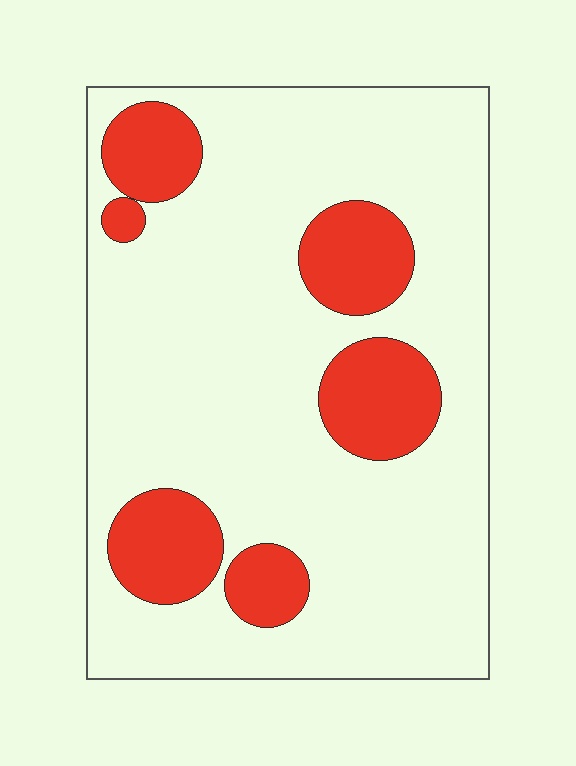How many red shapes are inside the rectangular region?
6.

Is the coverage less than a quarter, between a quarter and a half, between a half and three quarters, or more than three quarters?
Less than a quarter.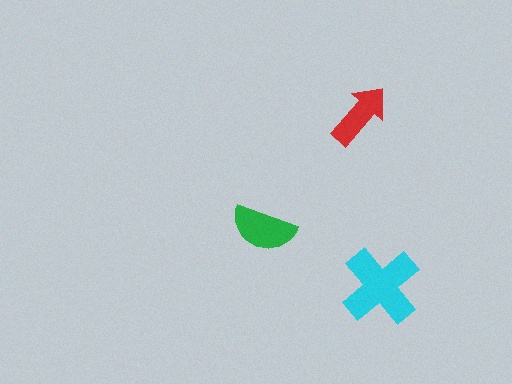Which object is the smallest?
The red arrow.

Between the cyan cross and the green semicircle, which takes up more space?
The cyan cross.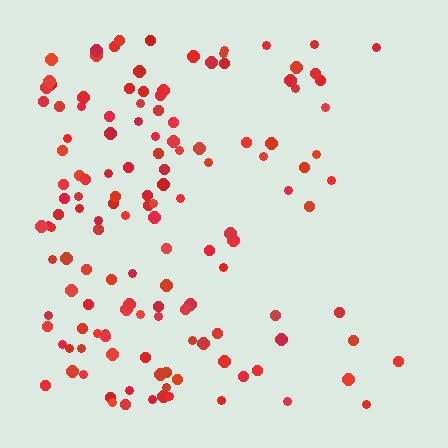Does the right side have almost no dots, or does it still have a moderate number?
Still a moderate number, just noticeably fewer than the left.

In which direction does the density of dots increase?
From right to left, with the left side densest.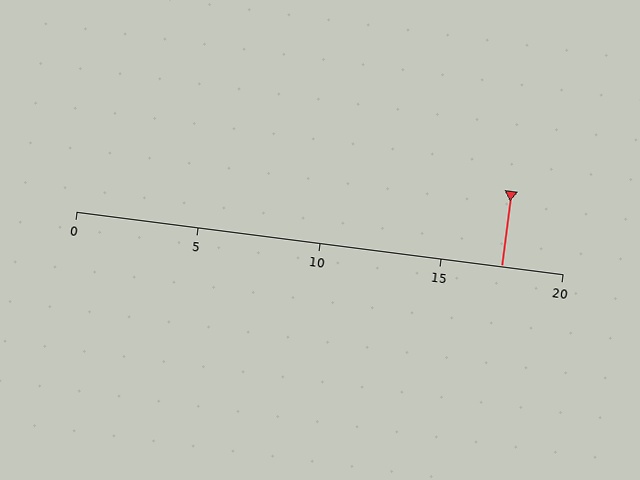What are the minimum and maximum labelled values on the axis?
The axis runs from 0 to 20.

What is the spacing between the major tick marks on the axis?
The major ticks are spaced 5 apart.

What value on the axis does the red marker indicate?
The marker indicates approximately 17.5.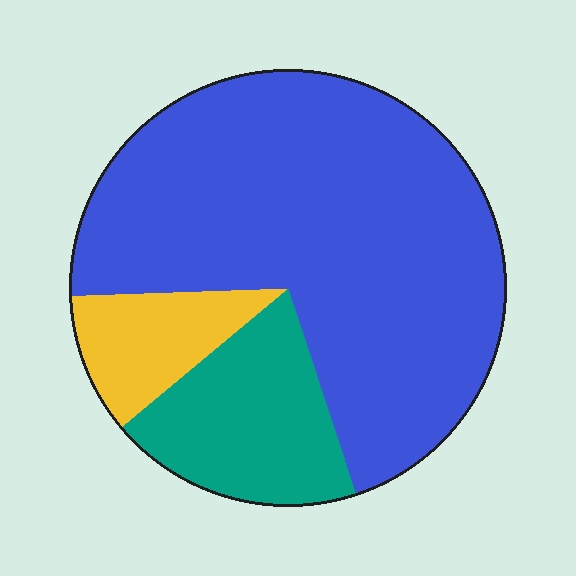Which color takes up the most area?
Blue, at roughly 70%.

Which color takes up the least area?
Yellow, at roughly 10%.